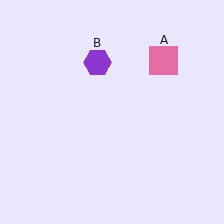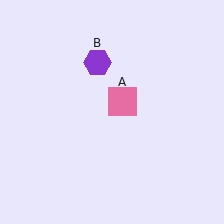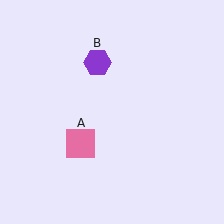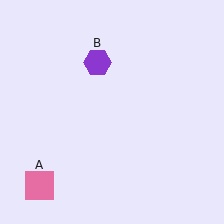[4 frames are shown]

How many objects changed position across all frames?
1 object changed position: pink square (object A).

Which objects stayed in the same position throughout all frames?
Purple hexagon (object B) remained stationary.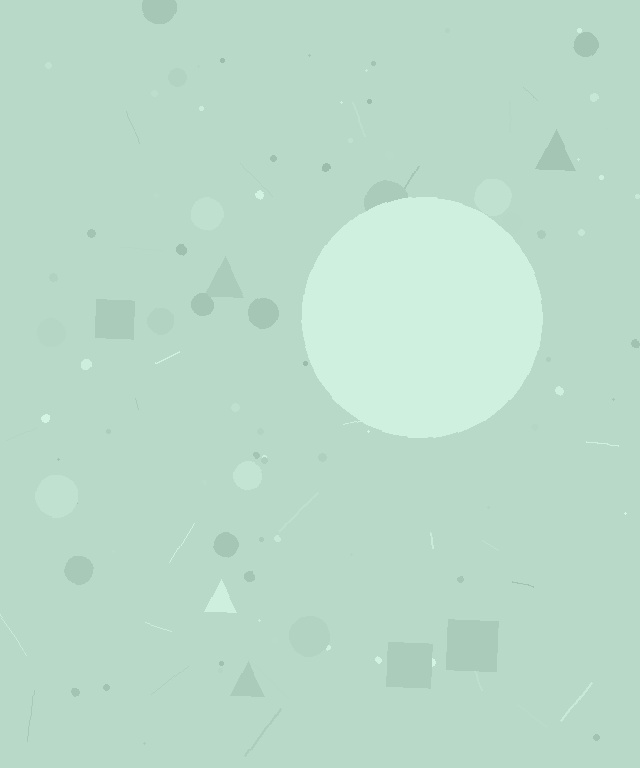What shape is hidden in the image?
A circle is hidden in the image.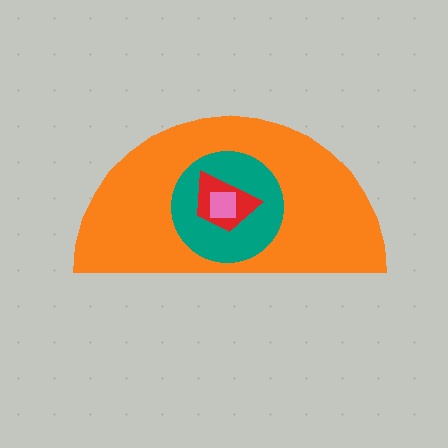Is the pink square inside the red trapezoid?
Yes.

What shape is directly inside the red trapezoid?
The pink square.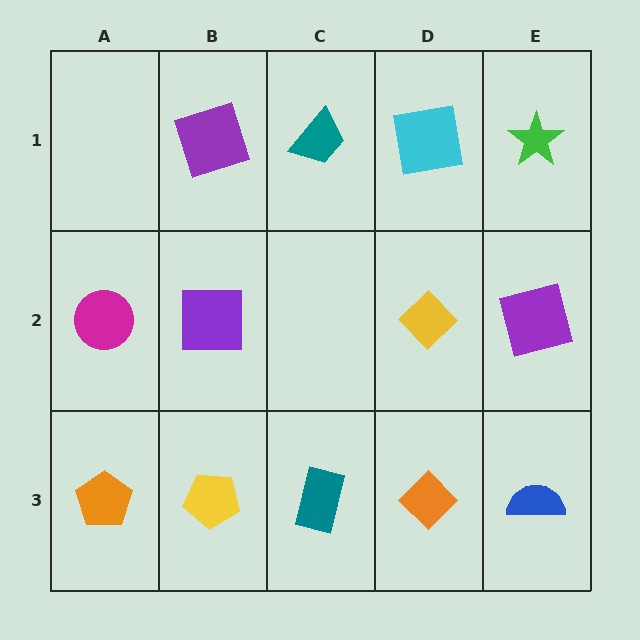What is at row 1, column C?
A teal trapezoid.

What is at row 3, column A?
An orange pentagon.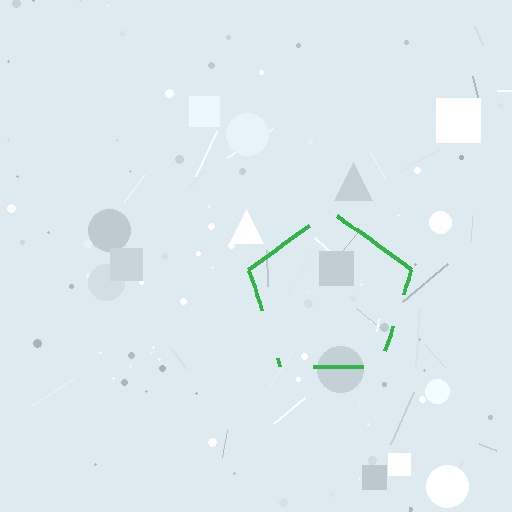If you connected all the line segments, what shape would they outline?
They would outline a pentagon.